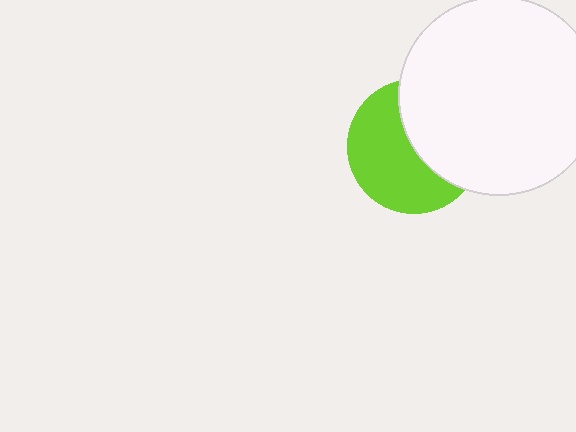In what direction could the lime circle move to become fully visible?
The lime circle could move left. That would shift it out from behind the white circle entirely.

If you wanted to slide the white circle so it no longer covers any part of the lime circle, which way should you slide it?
Slide it right — that is the most direct way to separate the two shapes.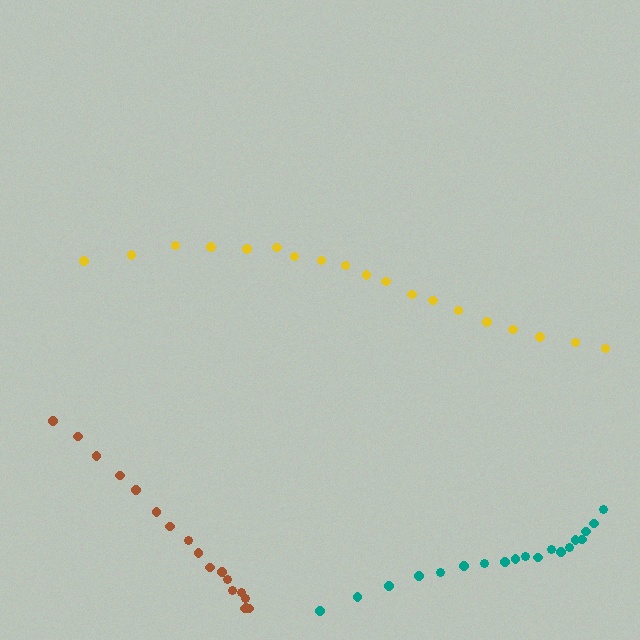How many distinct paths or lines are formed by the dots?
There are 3 distinct paths.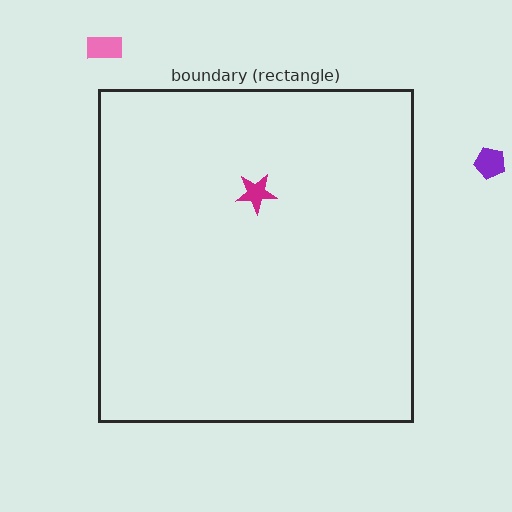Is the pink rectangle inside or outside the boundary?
Outside.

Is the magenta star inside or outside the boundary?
Inside.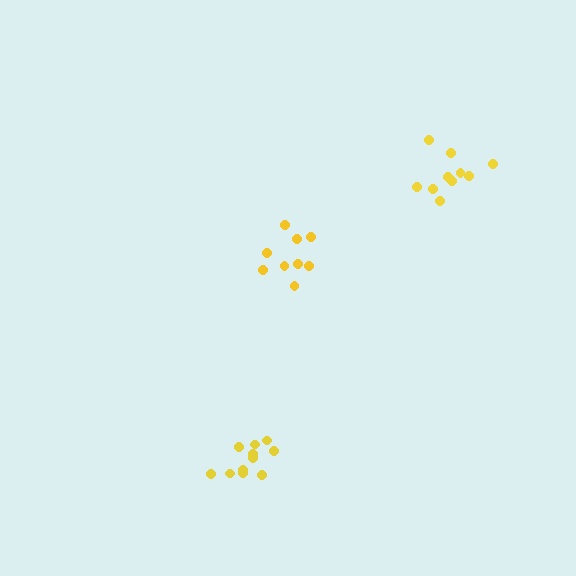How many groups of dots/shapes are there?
There are 3 groups.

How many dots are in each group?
Group 1: 9 dots, Group 2: 11 dots, Group 3: 10 dots (30 total).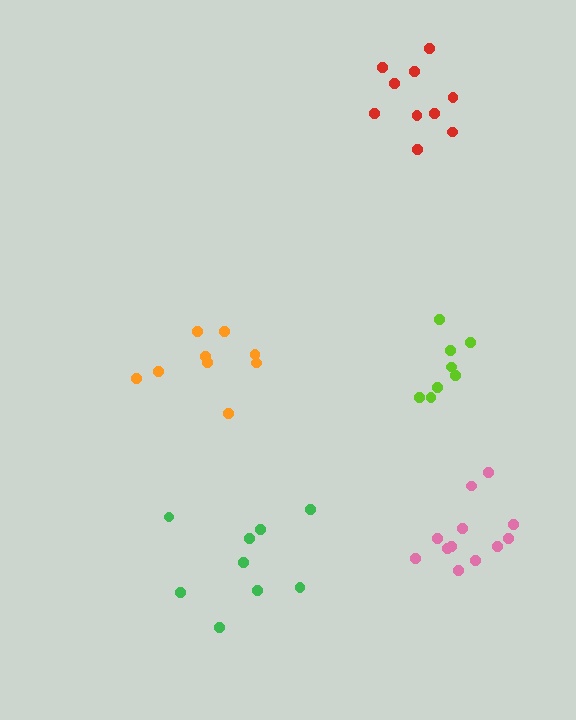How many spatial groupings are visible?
There are 5 spatial groupings.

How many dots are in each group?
Group 1: 9 dots, Group 2: 10 dots, Group 3: 9 dots, Group 4: 12 dots, Group 5: 8 dots (48 total).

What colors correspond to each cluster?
The clusters are colored: green, red, orange, pink, lime.